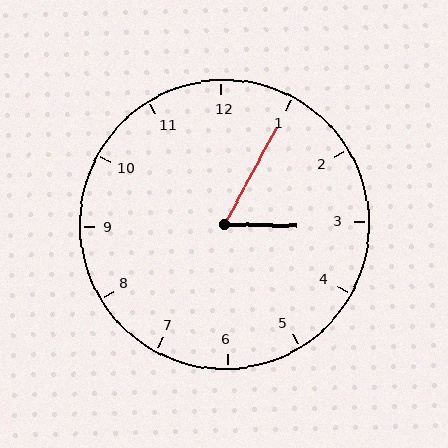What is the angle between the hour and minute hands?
Approximately 62 degrees.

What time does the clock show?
3:05.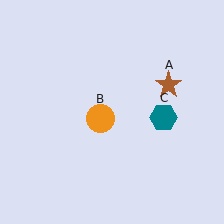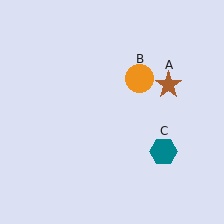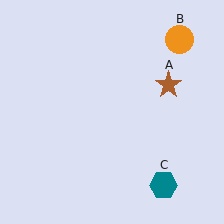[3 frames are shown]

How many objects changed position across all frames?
2 objects changed position: orange circle (object B), teal hexagon (object C).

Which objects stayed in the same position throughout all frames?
Brown star (object A) remained stationary.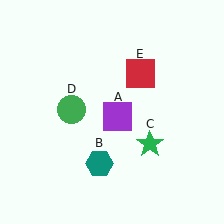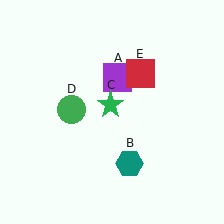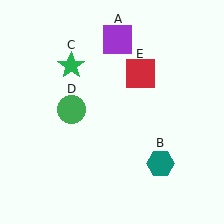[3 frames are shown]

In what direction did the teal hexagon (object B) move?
The teal hexagon (object B) moved right.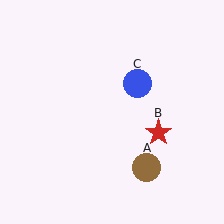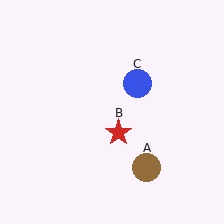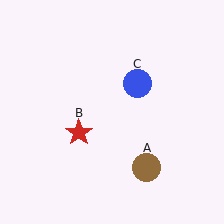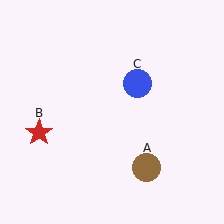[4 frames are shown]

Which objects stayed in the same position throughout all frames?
Brown circle (object A) and blue circle (object C) remained stationary.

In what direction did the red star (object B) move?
The red star (object B) moved left.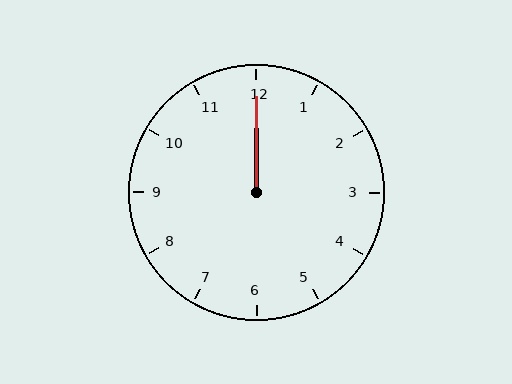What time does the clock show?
12:00.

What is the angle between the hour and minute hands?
Approximately 0 degrees.